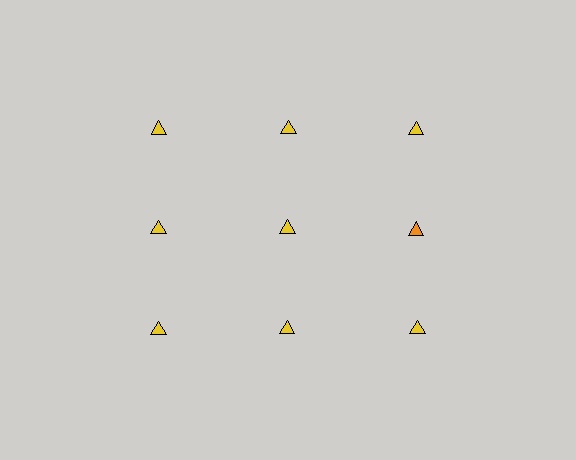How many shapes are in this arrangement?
There are 9 shapes arranged in a grid pattern.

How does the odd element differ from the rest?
It has a different color: orange instead of yellow.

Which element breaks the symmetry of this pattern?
The orange triangle in the second row, center column breaks the symmetry. All other shapes are yellow triangles.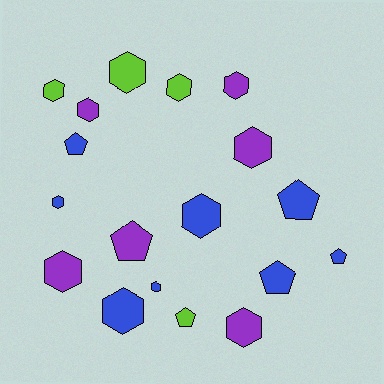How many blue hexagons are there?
There are 4 blue hexagons.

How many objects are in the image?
There are 18 objects.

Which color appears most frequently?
Blue, with 8 objects.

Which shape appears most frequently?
Hexagon, with 12 objects.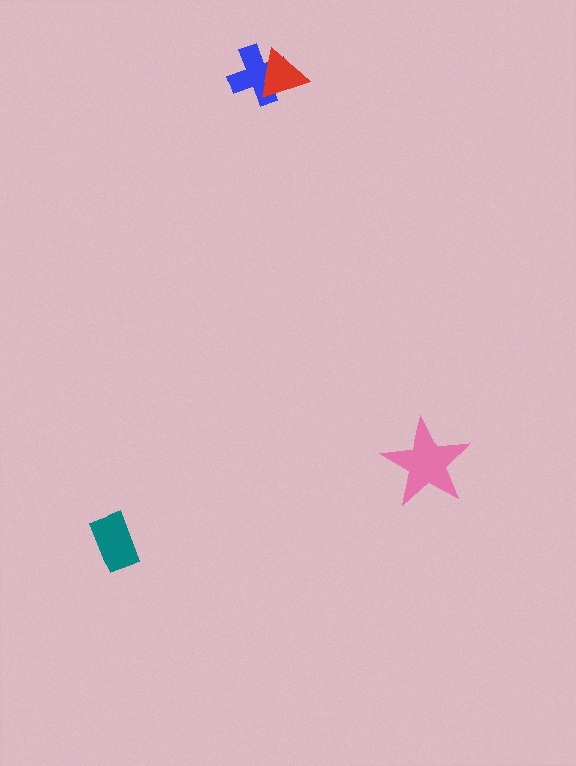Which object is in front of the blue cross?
The red triangle is in front of the blue cross.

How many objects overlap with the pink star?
0 objects overlap with the pink star.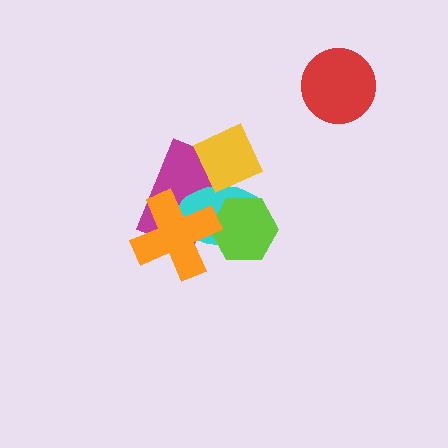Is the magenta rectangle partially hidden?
Yes, it is partially covered by another shape.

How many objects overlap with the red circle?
0 objects overlap with the red circle.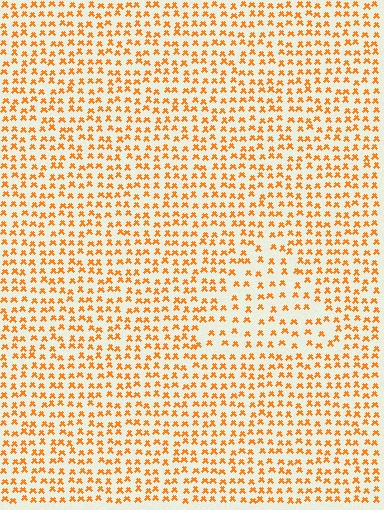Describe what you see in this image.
The image contains small orange elements arranged at two different densities. A triangle-shaped region is visible where the elements are less densely packed than the surrounding area.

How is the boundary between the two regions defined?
The boundary is defined by a change in element density (approximately 1.6x ratio). All elements are the same color, size, and shape.